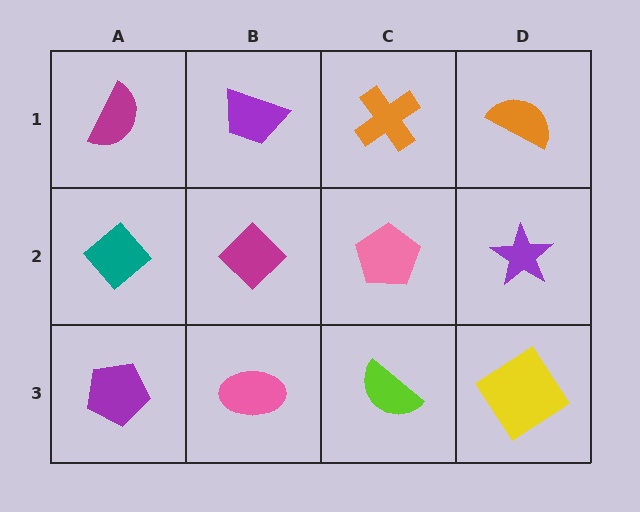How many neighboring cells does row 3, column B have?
3.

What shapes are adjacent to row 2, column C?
An orange cross (row 1, column C), a lime semicircle (row 3, column C), a magenta diamond (row 2, column B), a purple star (row 2, column D).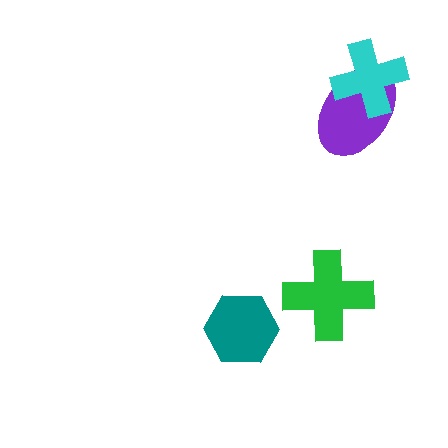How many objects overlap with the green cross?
0 objects overlap with the green cross.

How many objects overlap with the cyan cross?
1 object overlaps with the cyan cross.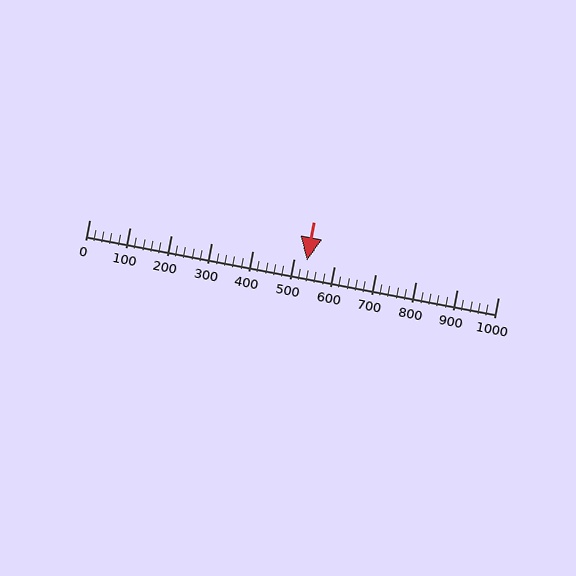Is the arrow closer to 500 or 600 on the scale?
The arrow is closer to 500.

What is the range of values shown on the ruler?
The ruler shows values from 0 to 1000.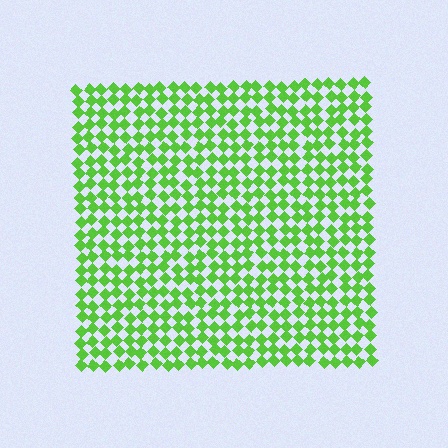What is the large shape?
The large shape is a square.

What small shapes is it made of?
It is made of small diamonds.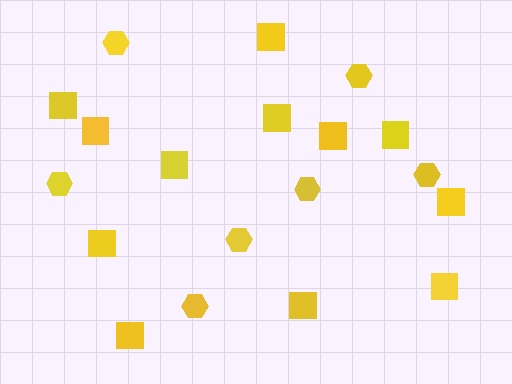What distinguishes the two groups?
There are 2 groups: one group of squares (12) and one group of hexagons (7).